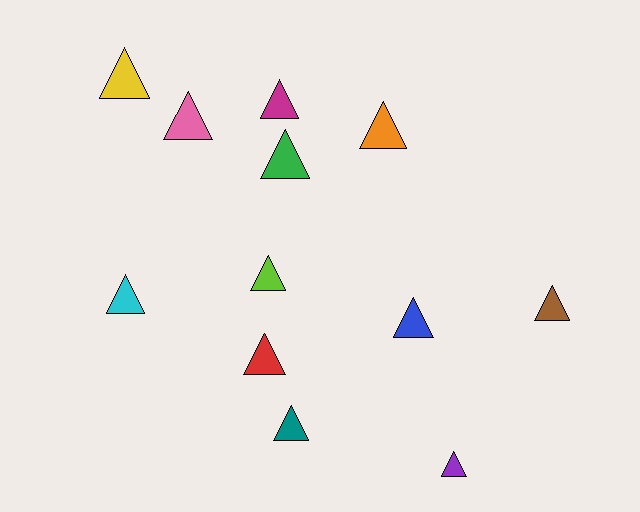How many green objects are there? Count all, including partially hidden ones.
There is 1 green object.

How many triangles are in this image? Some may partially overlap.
There are 12 triangles.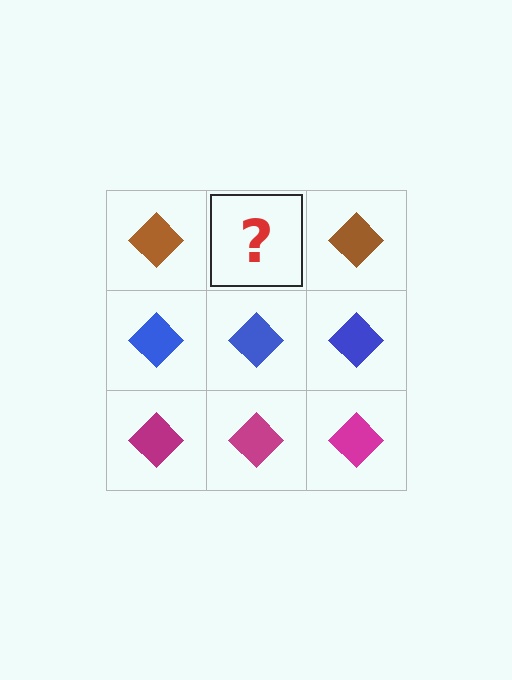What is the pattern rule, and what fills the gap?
The rule is that each row has a consistent color. The gap should be filled with a brown diamond.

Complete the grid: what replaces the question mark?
The question mark should be replaced with a brown diamond.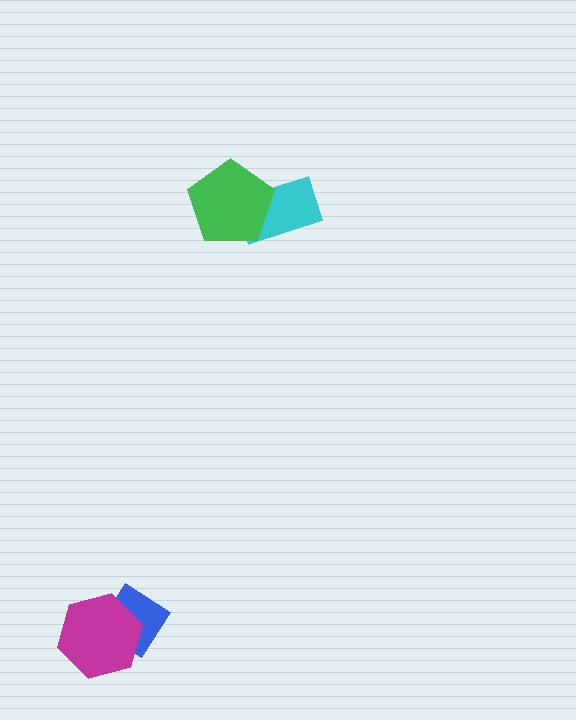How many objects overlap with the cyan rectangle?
1 object overlaps with the cyan rectangle.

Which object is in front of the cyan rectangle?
The green pentagon is in front of the cyan rectangle.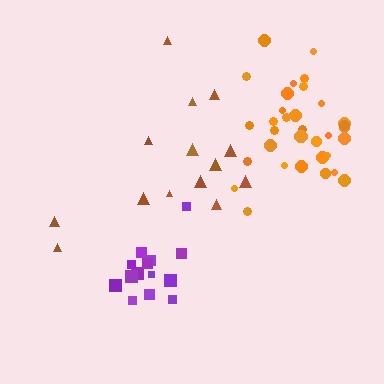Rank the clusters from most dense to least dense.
orange, purple, brown.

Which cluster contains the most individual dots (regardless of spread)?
Orange (34).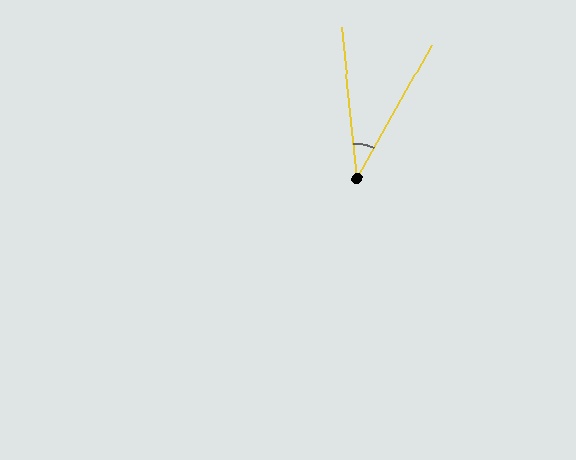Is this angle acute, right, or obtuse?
It is acute.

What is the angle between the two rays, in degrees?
Approximately 35 degrees.